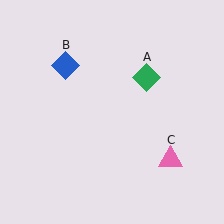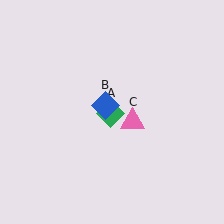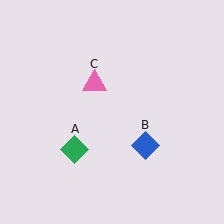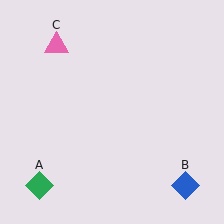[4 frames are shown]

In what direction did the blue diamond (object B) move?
The blue diamond (object B) moved down and to the right.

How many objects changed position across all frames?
3 objects changed position: green diamond (object A), blue diamond (object B), pink triangle (object C).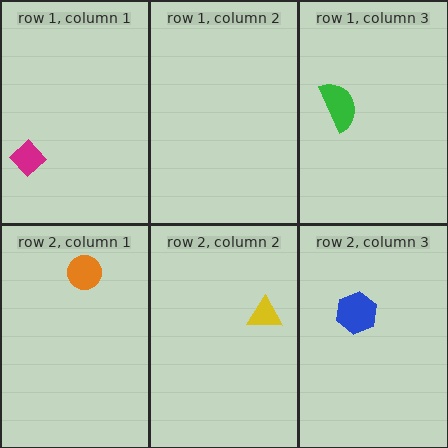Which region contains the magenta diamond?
The row 1, column 1 region.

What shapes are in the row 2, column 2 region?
The yellow triangle.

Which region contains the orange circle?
The row 2, column 1 region.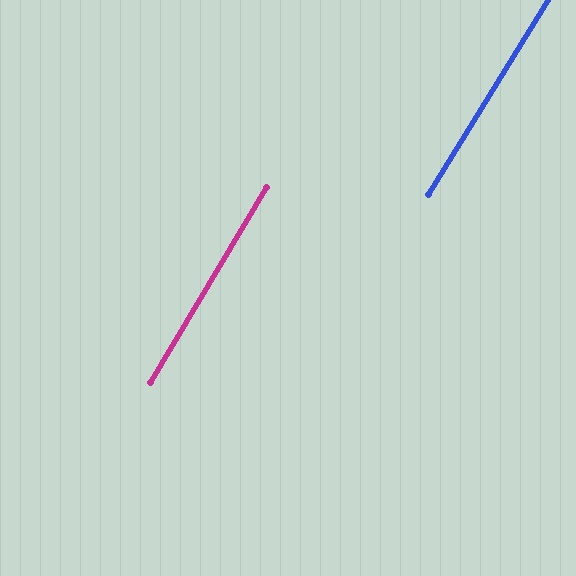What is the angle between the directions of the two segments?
Approximately 1 degree.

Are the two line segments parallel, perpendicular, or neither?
Parallel — their directions differ by only 0.8°.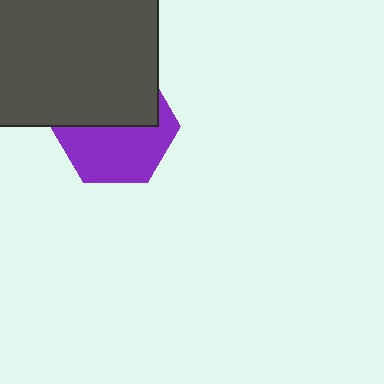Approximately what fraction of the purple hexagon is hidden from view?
Roughly 48% of the purple hexagon is hidden behind the dark gray square.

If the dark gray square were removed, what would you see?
You would see the complete purple hexagon.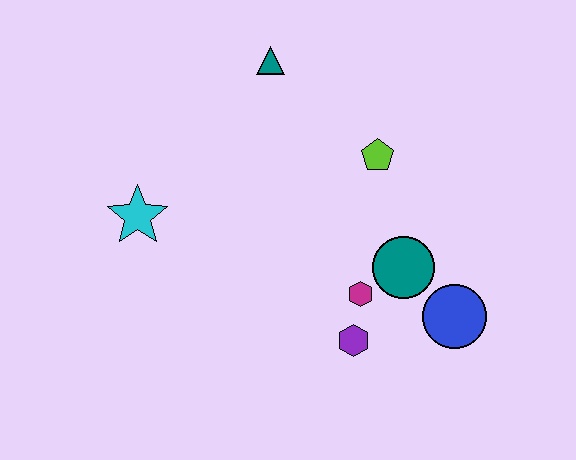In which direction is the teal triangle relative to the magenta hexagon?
The teal triangle is above the magenta hexagon.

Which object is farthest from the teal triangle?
The blue circle is farthest from the teal triangle.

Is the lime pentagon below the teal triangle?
Yes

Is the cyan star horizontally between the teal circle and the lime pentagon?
No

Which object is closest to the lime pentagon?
The teal circle is closest to the lime pentagon.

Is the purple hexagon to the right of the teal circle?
No